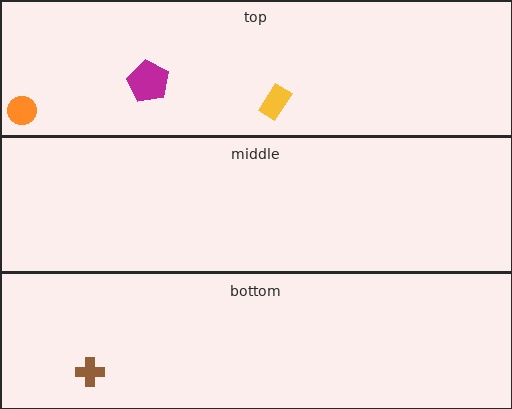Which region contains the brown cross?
The bottom region.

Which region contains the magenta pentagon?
The top region.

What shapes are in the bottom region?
The brown cross.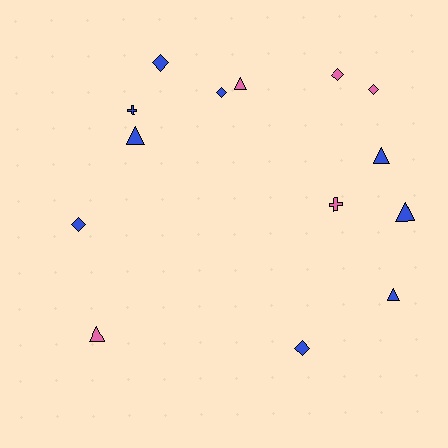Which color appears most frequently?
Blue, with 9 objects.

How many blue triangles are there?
There are 4 blue triangles.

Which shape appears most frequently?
Diamond, with 6 objects.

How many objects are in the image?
There are 14 objects.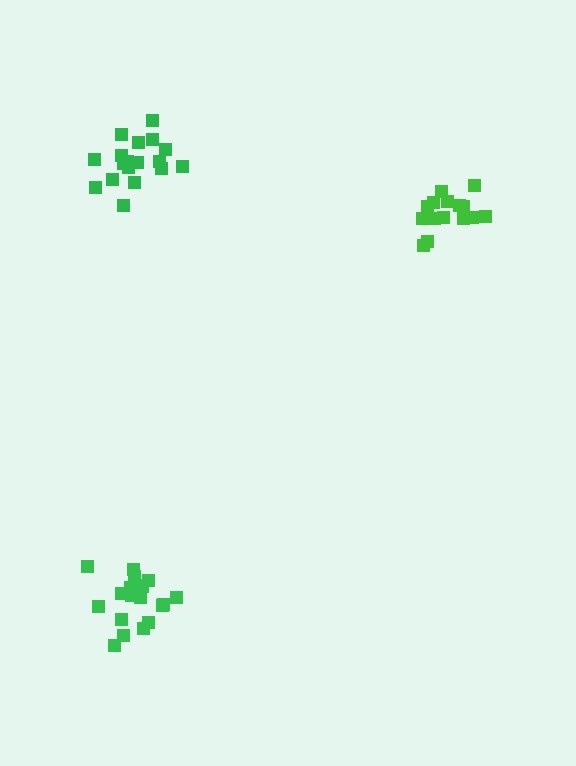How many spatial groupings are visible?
There are 3 spatial groupings.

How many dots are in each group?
Group 1: 15 dots, Group 2: 19 dots, Group 3: 18 dots (52 total).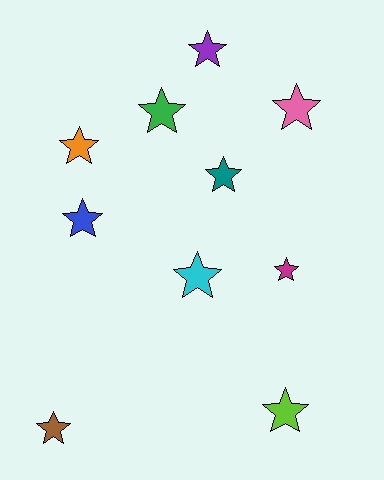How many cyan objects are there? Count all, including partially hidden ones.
There is 1 cyan object.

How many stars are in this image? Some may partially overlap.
There are 10 stars.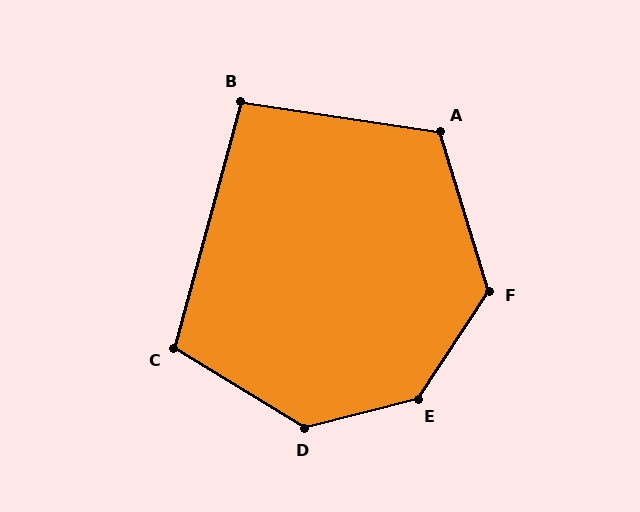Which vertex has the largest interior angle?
E, at approximately 138 degrees.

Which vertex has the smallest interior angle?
B, at approximately 97 degrees.